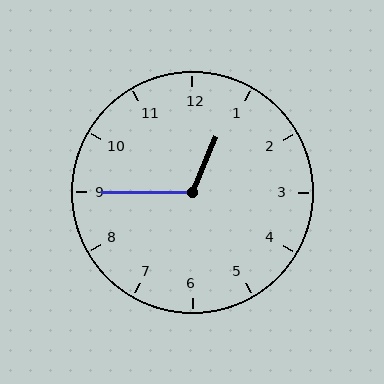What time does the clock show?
12:45.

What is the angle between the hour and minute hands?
Approximately 112 degrees.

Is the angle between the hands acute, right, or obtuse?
It is obtuse.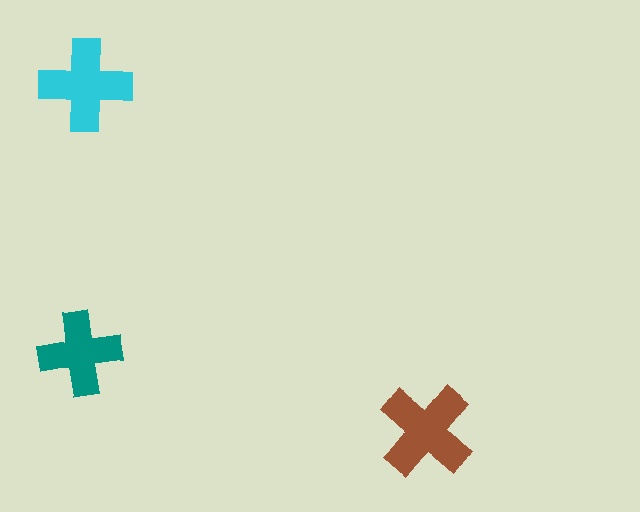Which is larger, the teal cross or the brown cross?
The brown one.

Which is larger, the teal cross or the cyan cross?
The cyan one.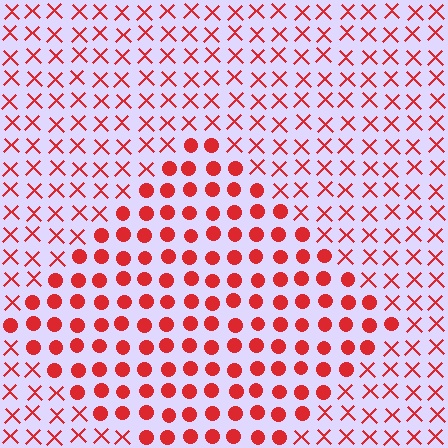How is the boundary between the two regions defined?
The boundary is defined by a change in element shape: circles inside vs. X marks outside. All elements share the same color and spacing.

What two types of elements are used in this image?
The image uses circles inside the diamond region and X marks outside it.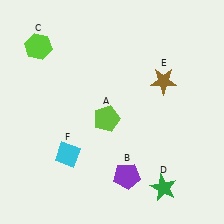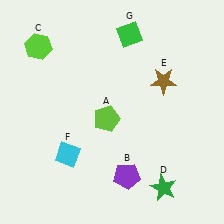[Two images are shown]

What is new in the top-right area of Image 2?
A green diamond (G) was added in the top-right area of Image 2.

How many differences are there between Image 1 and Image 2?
There is 1 difference between the two images.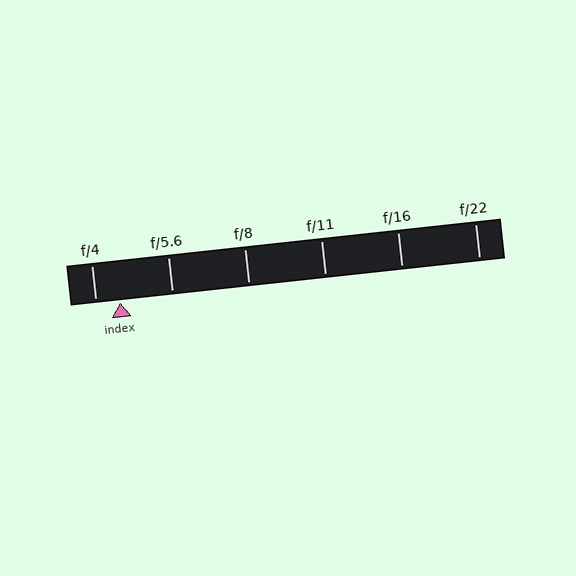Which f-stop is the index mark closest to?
The index mark is closest to f/4.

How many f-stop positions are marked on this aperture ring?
There are 6 f-stop positions marked.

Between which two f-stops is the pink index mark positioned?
The index mark is between f/4 and f/5.6.